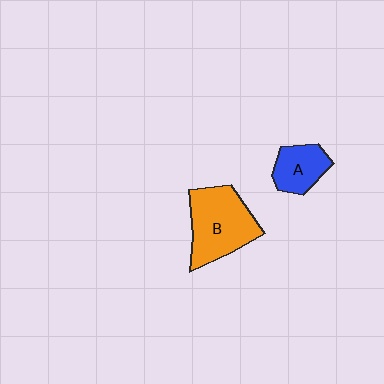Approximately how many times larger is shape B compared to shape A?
Approximately 1.9 times.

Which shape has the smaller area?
Shape A (blue).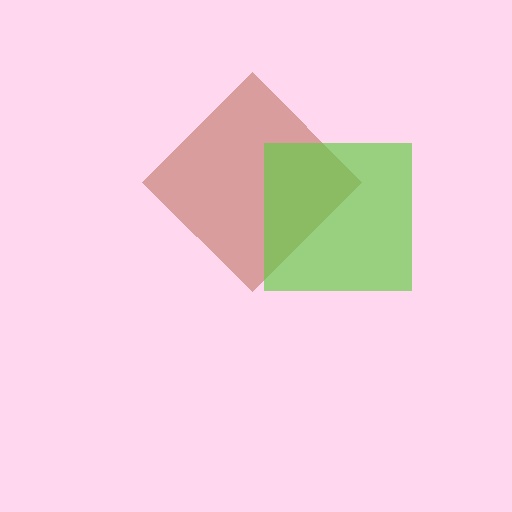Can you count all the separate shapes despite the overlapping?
Yes, there are 2 separate shapes.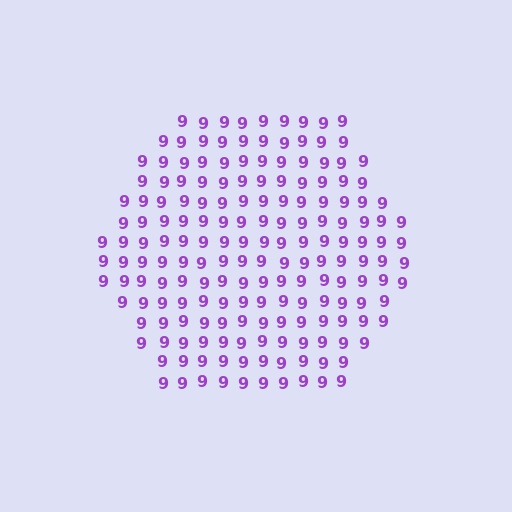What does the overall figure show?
The overall figure shows a hexagon.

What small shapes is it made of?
It is made of small digit 9's.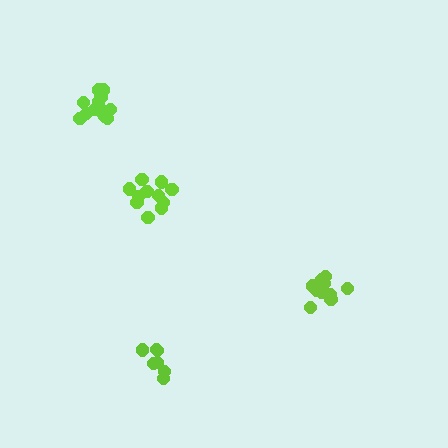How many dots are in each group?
Group 1: 11 dots, Group 2: 11 dots, Group 3: 7 dots, Group 4: 13 dots (42 total).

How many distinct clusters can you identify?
There are 4 distinct clusters.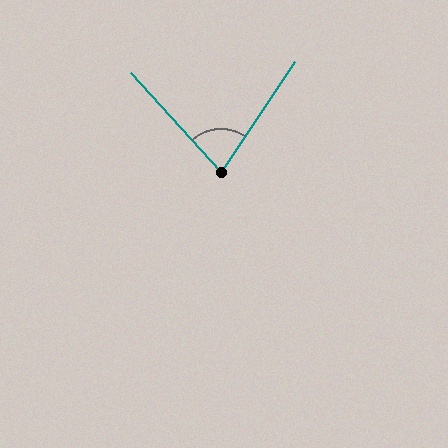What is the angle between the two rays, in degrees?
Approximately 76 degrees.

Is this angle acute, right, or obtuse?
It is acute.